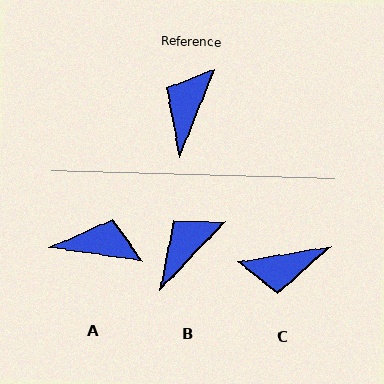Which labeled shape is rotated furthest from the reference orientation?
C, about 121 degrees away.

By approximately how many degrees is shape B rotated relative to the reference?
Approximately 22 degrees clockwise.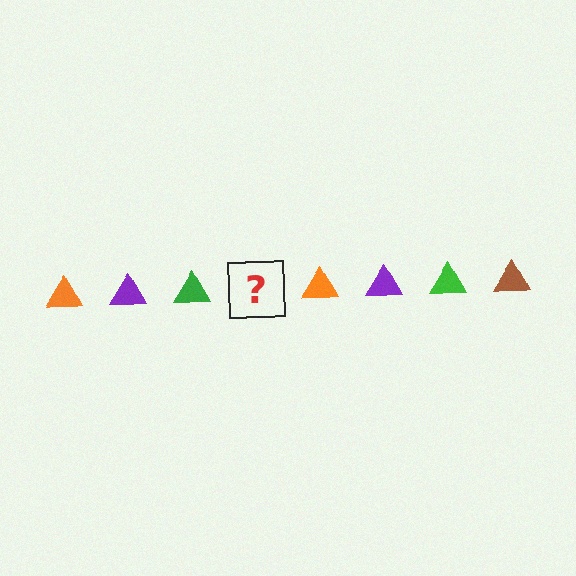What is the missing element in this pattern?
The missing element is a brown triangle.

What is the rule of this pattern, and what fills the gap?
The rule is that the pattern cycles through orange, purple, green, brown triangles. The gap should be filled with a brown triangle.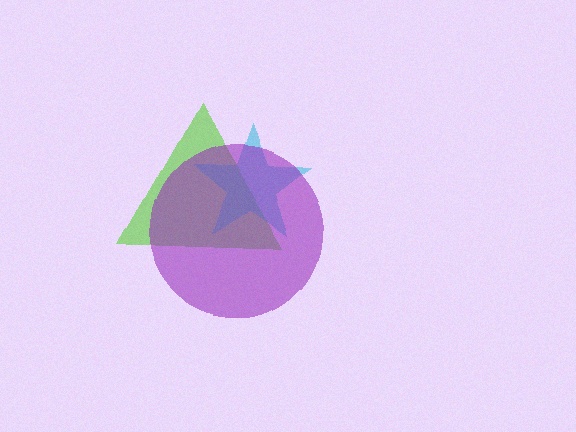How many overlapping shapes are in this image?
There are 3 overlapping shapes in the image.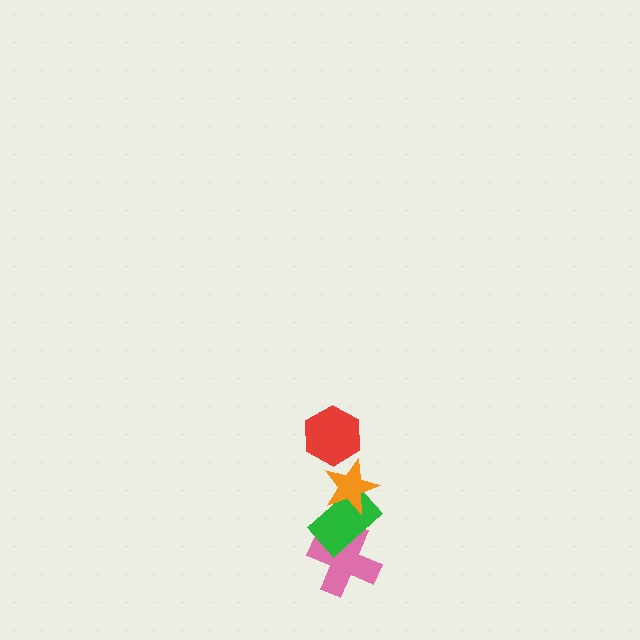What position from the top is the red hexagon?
The red hexagon is 1st from the top.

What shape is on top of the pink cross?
The green rectangle is on top of the pink cross.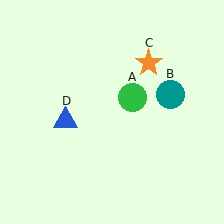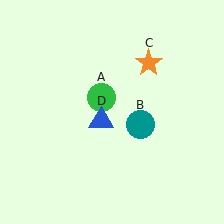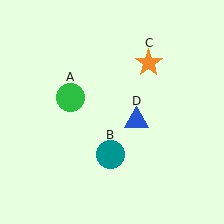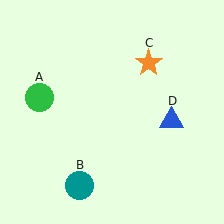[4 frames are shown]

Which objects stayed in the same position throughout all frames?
Orange star (object C) remained stationary.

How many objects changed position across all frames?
3 objects changed position: green circle (object A), teal circle (object B), blue triangle (object D).